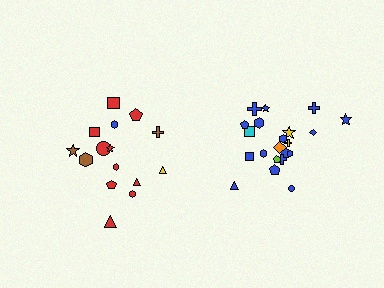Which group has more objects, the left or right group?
The right group.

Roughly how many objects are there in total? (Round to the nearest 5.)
Roughly 35 objects in total.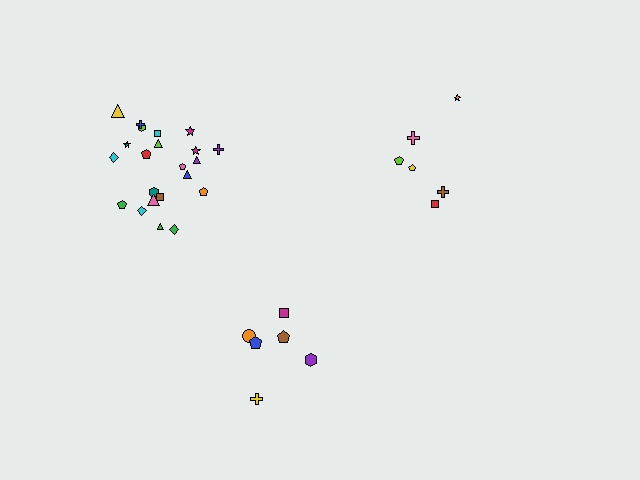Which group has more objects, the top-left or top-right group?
The top-left group.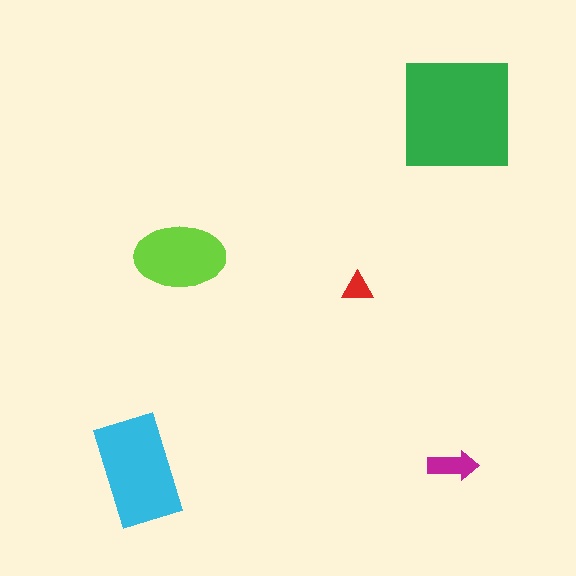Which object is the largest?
The green square.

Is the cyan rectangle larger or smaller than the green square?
Smaller.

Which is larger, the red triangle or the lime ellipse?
The lime ellipse.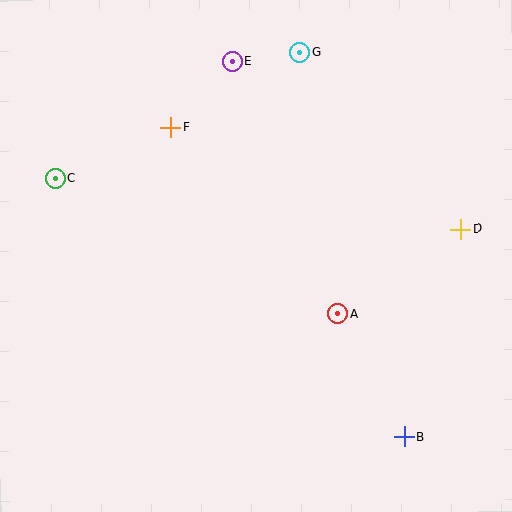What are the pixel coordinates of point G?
Point G is at (299, 52).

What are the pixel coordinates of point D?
Point D is at (460, 229).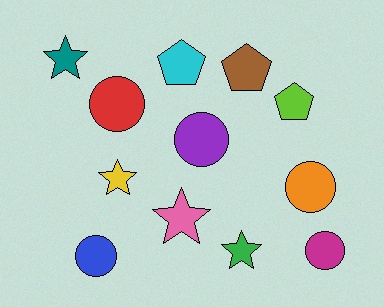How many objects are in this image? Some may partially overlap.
There are 12 objects.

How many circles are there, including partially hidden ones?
There are 5 circles.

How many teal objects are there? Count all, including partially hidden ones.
There is 1 teal object.